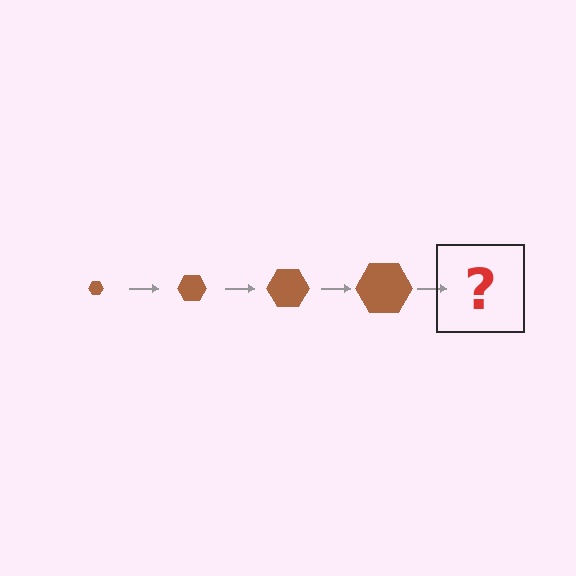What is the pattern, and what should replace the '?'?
The pattern is that the hexagon gets progressively larger each step. The '?' should be a brown hexagon, larger than the previous one.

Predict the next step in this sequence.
The next step is a brown hexagon, larger than the previous one.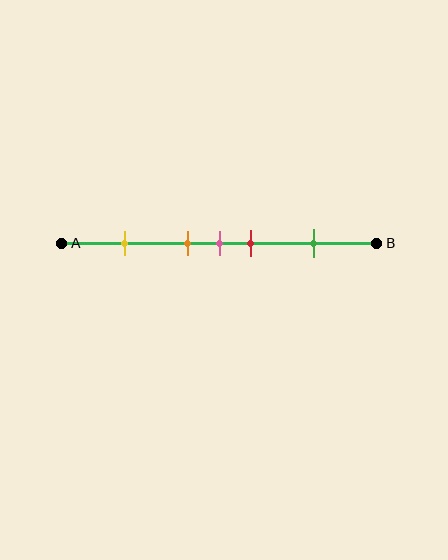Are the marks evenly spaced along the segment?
No, the marks are not evenly spaced.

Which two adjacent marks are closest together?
The orange and pink marks are the closest adjacent pair.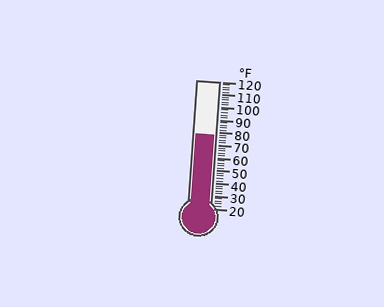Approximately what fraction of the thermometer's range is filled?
The thermometer is filled to approximately 60% of its range.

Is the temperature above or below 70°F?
The temperature is above 70°F.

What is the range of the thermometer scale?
The thermometer scale ranges from 20°F to 120°F.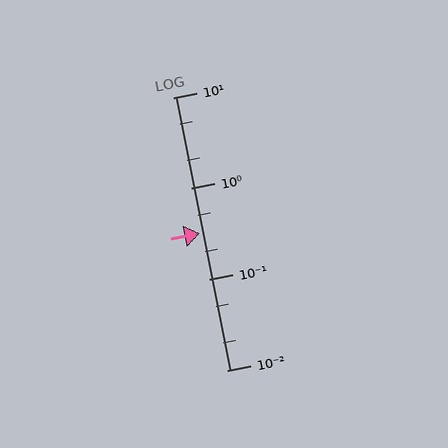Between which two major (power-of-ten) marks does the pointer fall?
The pointer is between 0.1 and 1.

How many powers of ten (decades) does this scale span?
The scale spans 3 decades, from 0.01 to 10.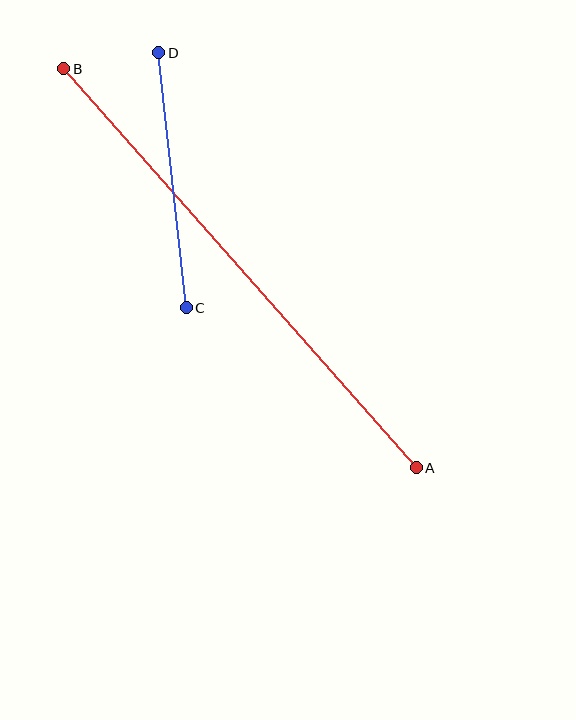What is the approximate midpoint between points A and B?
The midpoint is at approximately (240, 268) pixels.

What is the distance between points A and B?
The distance is approximately 532 pixels.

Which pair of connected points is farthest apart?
Points A and B are farthest apart.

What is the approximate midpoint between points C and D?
The midpoint is at approximately (173, 180) pixels.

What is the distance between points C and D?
The distance is approximately 257 pixels.